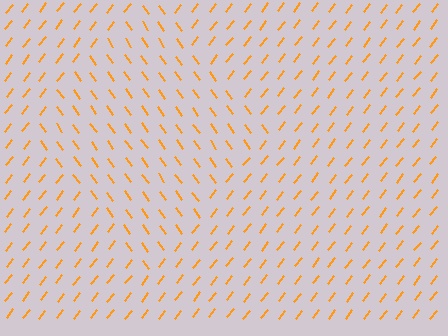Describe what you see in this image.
The image is filled with small orange line segments. A diamond region in the image has lines oriented differently from the surrounding lines, creating a visible texture boundary.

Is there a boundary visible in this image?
Yes, there is a texture boundary formed by a change in line orientation.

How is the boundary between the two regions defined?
The boundary is defined purely by a change in line orientation (approximately 74 degrees difference). All lines are the same color and thickness.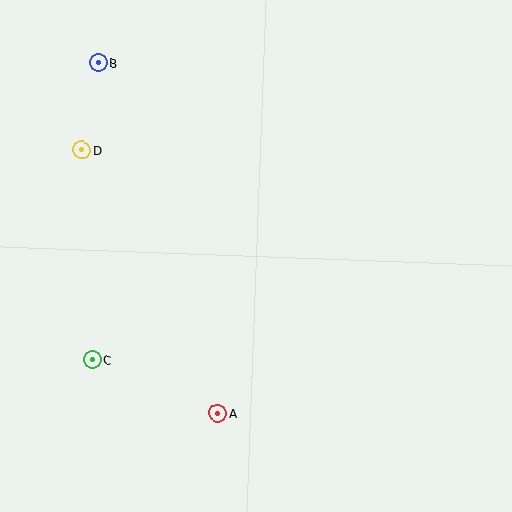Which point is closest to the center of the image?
Point A at (218, 413) is closest to the center.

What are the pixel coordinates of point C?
Point C is at (92, 360).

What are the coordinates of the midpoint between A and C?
The midpoint between A and C is at (155, 387).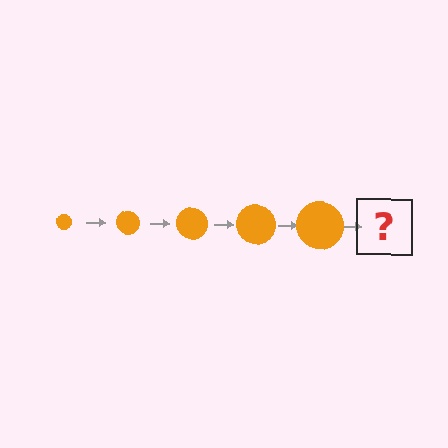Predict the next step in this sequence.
The next step is an orange circle, larger than the previous one.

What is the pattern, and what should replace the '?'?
The pattern is that the circle gets progressively larger each step. The '?' should be an orange circle, larger than the previous one.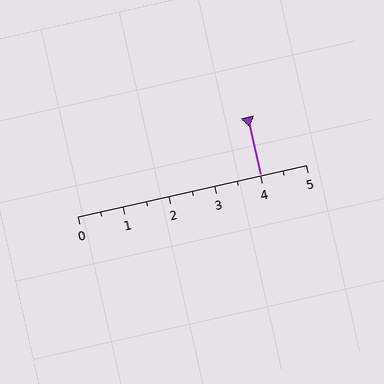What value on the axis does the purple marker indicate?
The marker indicates approximately 4.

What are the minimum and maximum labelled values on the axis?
The axis runs from 0 to 5.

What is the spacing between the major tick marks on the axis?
The major ticks are spaced 1 apart.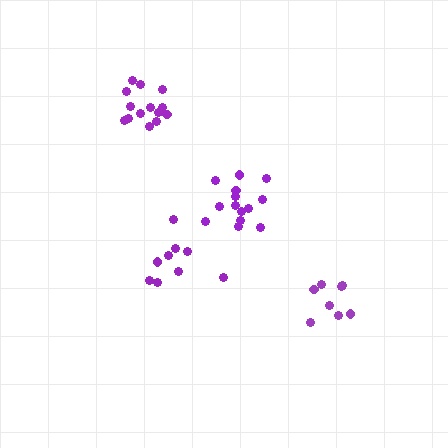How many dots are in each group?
Group 1: 9 dots, Group 2: 8 dots, Group 3: 14 dots, Group 4: 14 dots (45 total).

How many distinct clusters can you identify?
There are 4 distinct clusters.